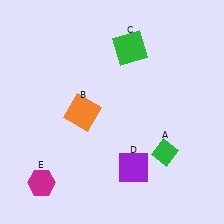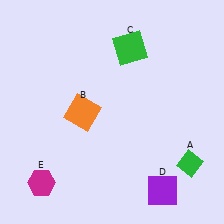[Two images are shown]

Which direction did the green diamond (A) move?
The green diamond (A) moved right.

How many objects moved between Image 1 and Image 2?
2 objects moved between the two images.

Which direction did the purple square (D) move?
The purple square (D) moved right.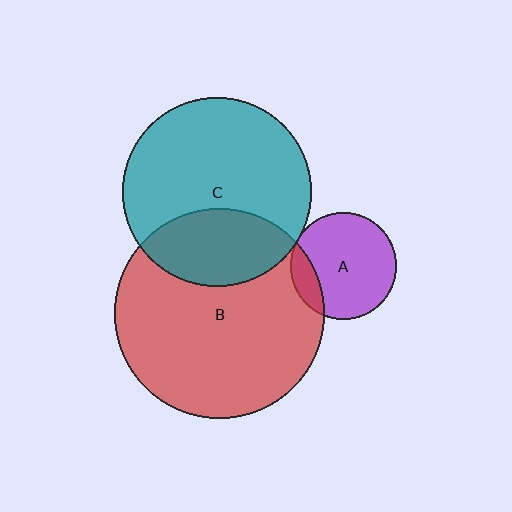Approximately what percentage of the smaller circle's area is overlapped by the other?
Approximately 5%.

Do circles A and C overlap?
Yes.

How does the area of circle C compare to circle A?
Approximately 3.2 times.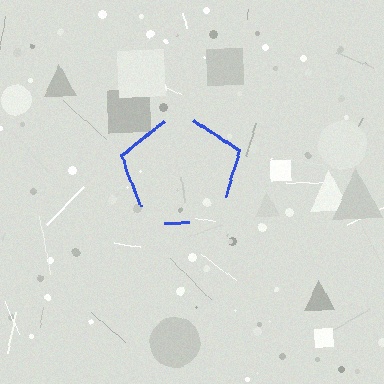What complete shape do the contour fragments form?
The contour fragments form a pentagon.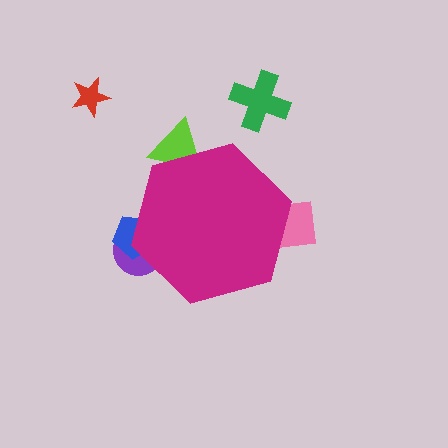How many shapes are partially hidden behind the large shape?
4 shapes are partially hidden.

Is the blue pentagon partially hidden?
Yes, the blue pentagon is partially hidden behind the magenta hexagon.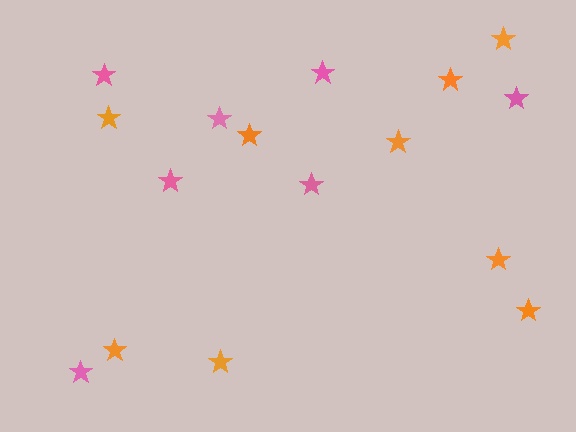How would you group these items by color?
There are 2 groups: one group of pink stars (7) and one group of orange stars (9).